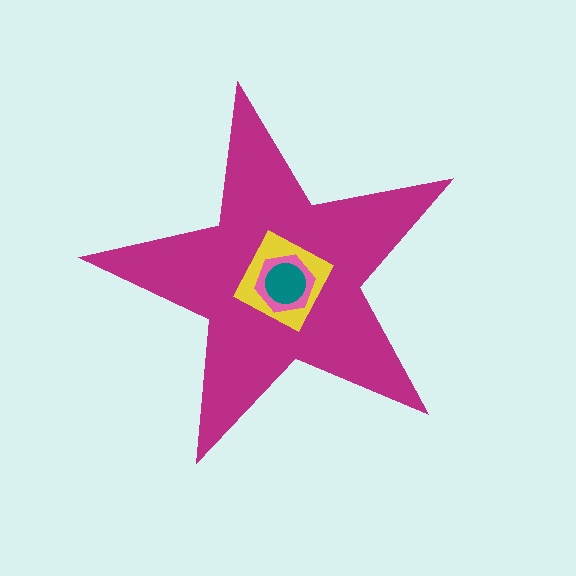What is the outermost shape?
The magenta star.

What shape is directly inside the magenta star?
The yellow square.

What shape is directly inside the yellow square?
The pink hexagon.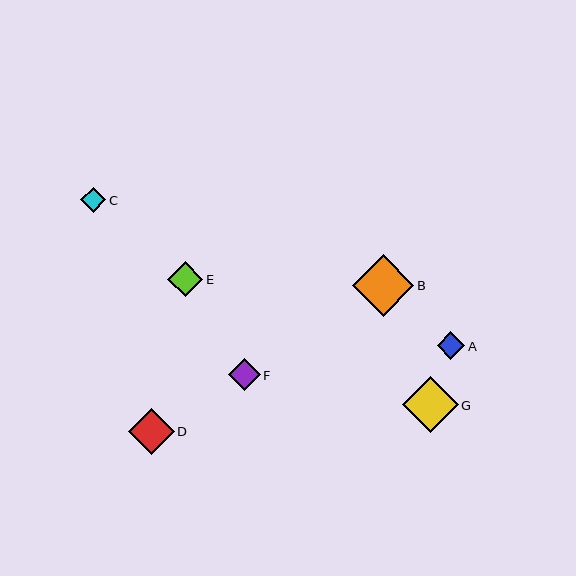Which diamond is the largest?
Diamond B is the largest with a size of approximately 62 pixels.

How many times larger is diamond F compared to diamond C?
Diamond F is approximately 1.3 times the size of diamond C.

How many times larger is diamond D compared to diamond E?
Diamond D is approximately 1.3 times the size of diamond E.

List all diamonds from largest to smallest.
From largest to smallest: B, G, D, E, F, A, C.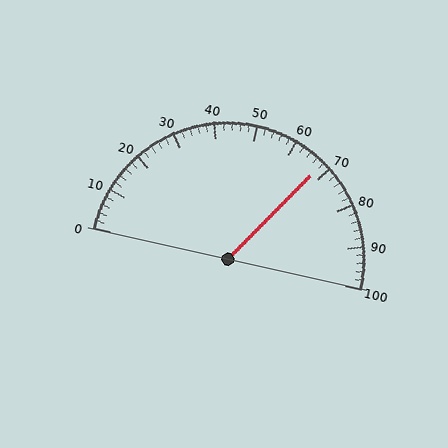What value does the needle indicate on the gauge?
The needle indicates approximately 68.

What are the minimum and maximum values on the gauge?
The gauge ranges from 0 to 100.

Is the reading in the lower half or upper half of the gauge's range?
The reading is in the upper half of the range (0 to 100).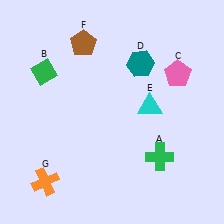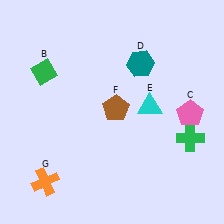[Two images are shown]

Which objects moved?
The objects that moved are: the green cross (A), the pink pentagon (C), the brown pentagon (F).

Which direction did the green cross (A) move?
The green cross (A) moved right.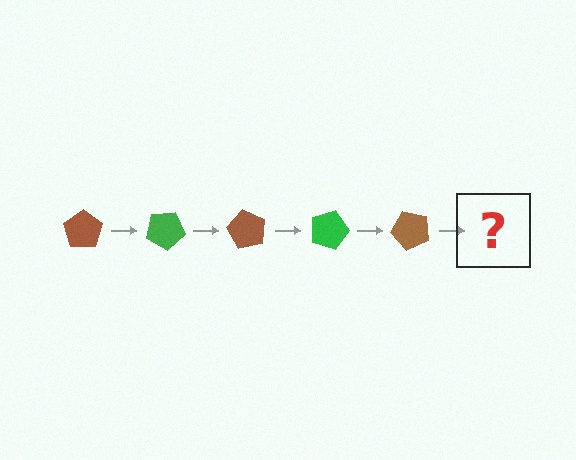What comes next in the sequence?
The next element should be a green pentagon, rotated 150 degrees from the start.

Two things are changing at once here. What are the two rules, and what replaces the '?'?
The two rules are that it rotates 30 degrees each step and the color cycles through brown and green. The '?' should be a green pentagon, rotated 150 degrees from the start.